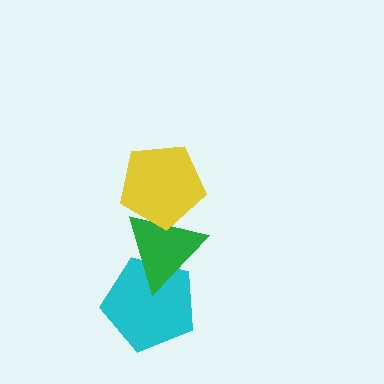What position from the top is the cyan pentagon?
The cyan pentagon is 3rd from the top.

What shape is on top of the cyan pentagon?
The green triangle is on top of the cyan pentagon.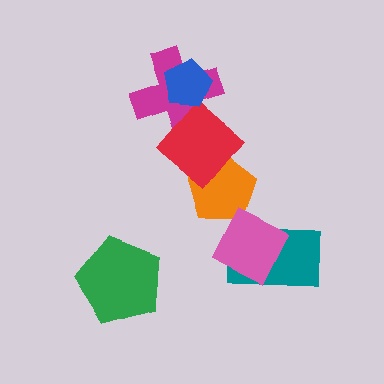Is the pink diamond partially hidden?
No, no other shape covers it.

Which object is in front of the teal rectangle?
The pink diamond is in front of the teal rectangle.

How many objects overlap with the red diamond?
3 objects overlap with the red diamond.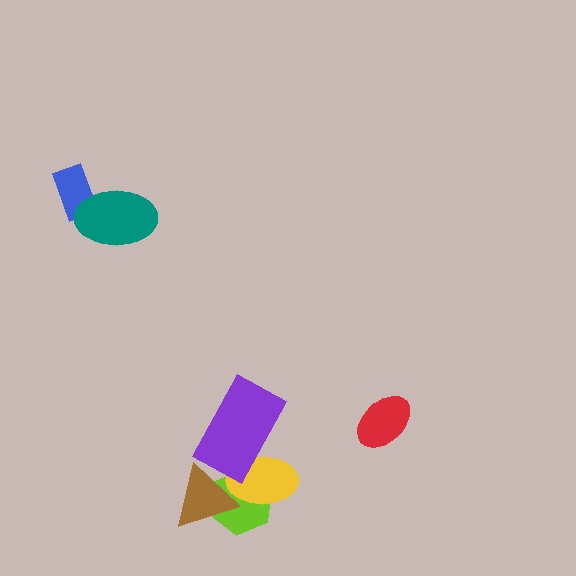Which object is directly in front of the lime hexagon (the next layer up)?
The brown triangle is directly in front of the lime hexagon.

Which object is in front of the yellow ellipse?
The purple rectangle is in front of the yellow ellipse.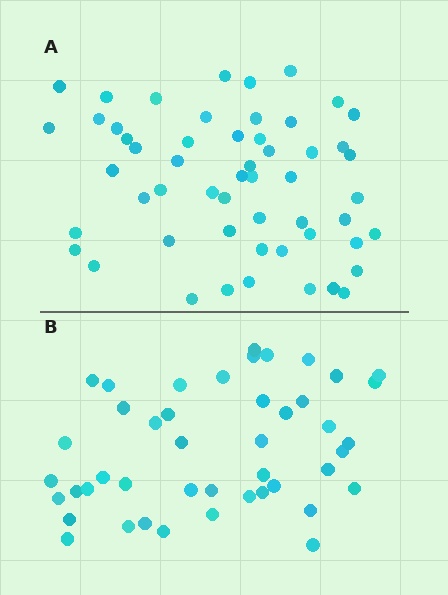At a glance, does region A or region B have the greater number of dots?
Region A (the top region) has more dots.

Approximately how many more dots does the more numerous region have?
Region A has roughly 8 or so more dots than region B.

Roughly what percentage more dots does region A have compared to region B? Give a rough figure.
About 20% more.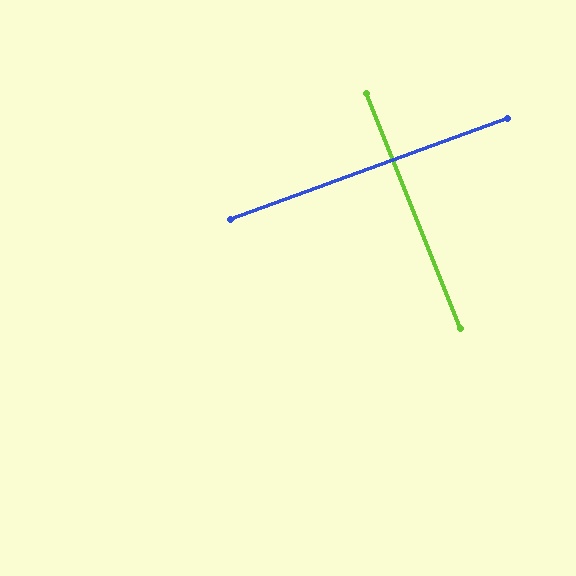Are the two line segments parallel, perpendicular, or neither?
Perpendicular — they meet at approximately 88°.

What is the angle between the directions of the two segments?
Approximately 88 degrees.